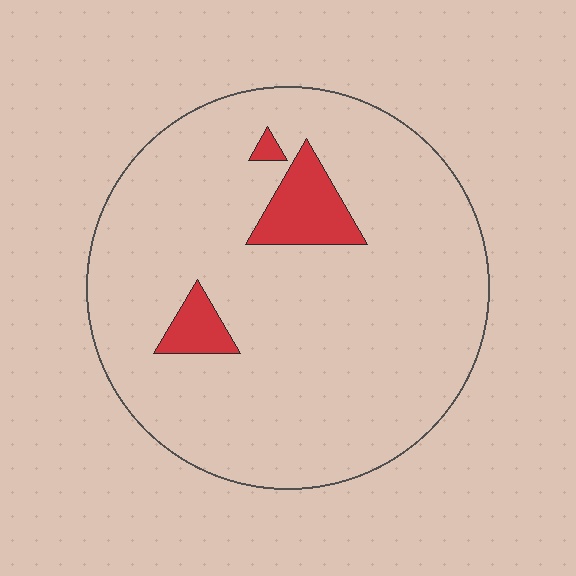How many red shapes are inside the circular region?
3.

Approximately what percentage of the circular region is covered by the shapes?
Approximately 10%.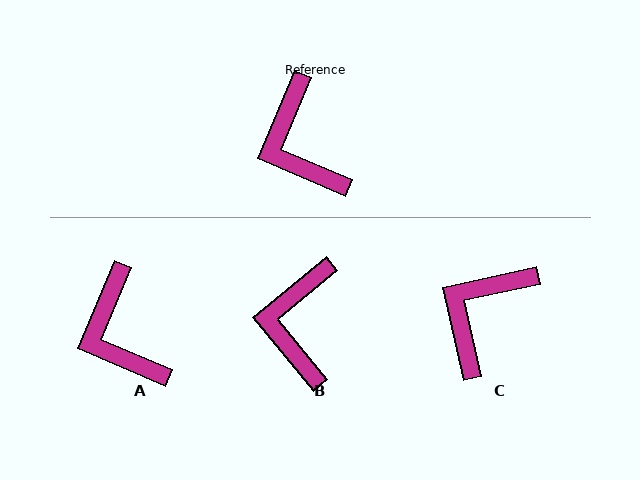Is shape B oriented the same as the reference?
No, it is off by about 27 degrees.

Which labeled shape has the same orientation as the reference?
A.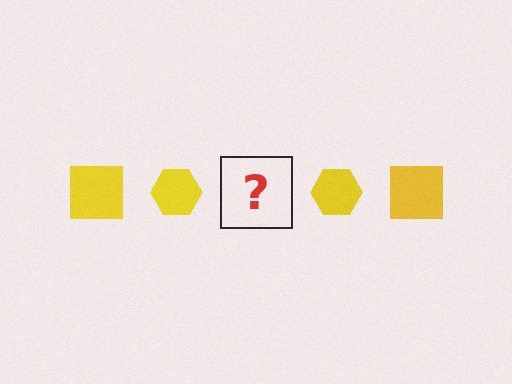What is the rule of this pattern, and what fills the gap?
The rule is that the pattern cycles through square, hexagon shapes in yellow. The gap should be filled with a yellow square.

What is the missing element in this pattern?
The missing element is a yellow square.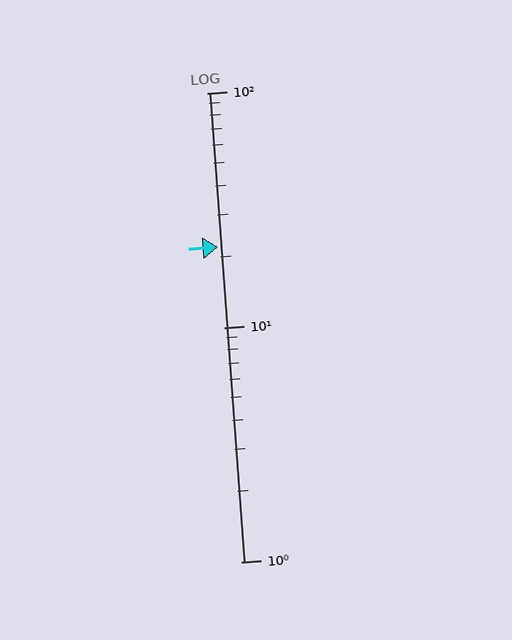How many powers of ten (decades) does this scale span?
The scale spans 2 decades, from 1 to 100.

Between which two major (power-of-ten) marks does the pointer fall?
The pointer is between 10 and 100.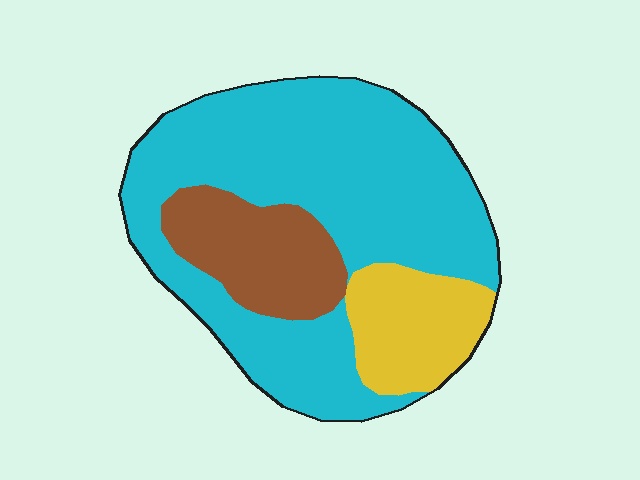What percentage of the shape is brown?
Brown covers 17% of the shape.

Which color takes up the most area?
Cyan, at roughly 65%.